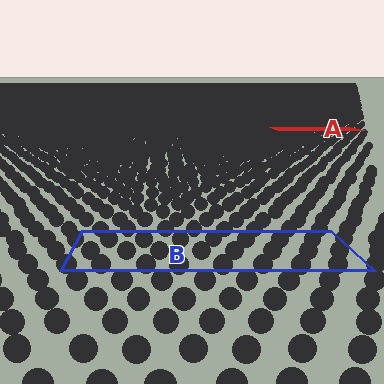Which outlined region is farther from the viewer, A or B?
Region A is farther from the viewer — the texture elements inside it appear smaller and more densely packed.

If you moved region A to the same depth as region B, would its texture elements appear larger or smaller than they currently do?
They would appear larger. At a closer depth, the same texture elements are projected at a bigger on-screen size.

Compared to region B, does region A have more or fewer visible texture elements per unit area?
Region A has more texture elements per unit area — they are packed more densely because it is farther away.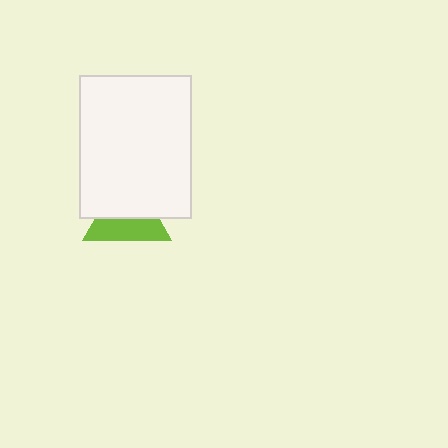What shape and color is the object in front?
The object in front is a white rectangle.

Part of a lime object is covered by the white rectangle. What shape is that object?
It is a triangle.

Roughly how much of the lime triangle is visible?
About half of it is visible (roughly 48%).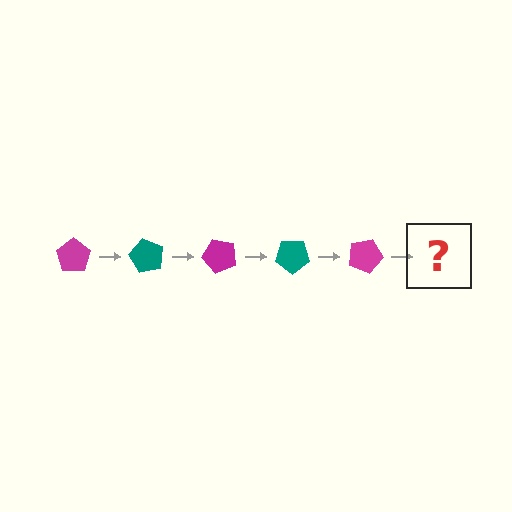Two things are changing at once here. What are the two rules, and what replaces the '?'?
The two rules are that it rotates 60 degrees each step and the color cycles through magenta and teal. The '?' should be a teal pentagon, rotated 300 degrees from the start.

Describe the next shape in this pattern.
It should be a teal pentagon, rotated 300 degrees from the start.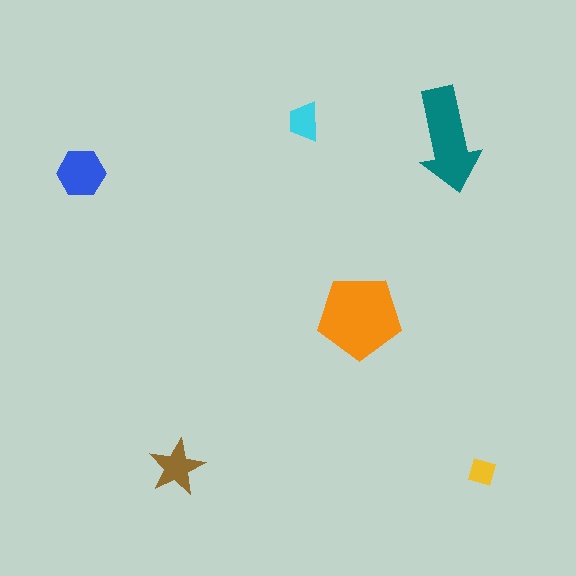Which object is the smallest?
The yellow diamond.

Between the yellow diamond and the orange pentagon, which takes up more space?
The orange pentagon.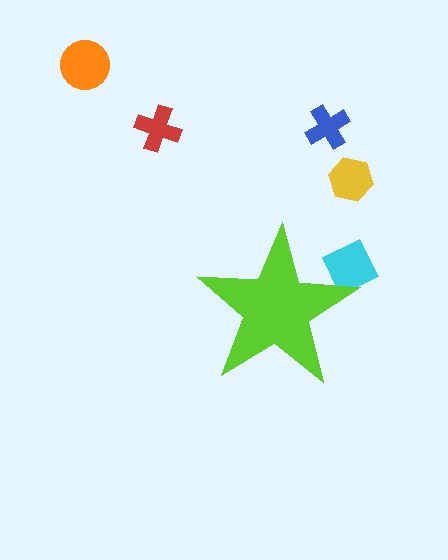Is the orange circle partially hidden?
No, the orange circle is fully visible.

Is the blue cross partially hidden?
No, the blue cross is fully visible.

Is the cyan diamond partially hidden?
Yes, the cyan diamond is partially hidden behind the lime star.